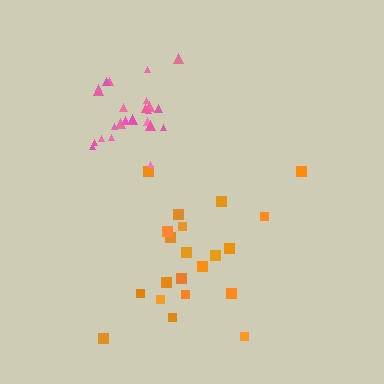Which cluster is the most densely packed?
Pink.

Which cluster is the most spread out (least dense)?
Orange.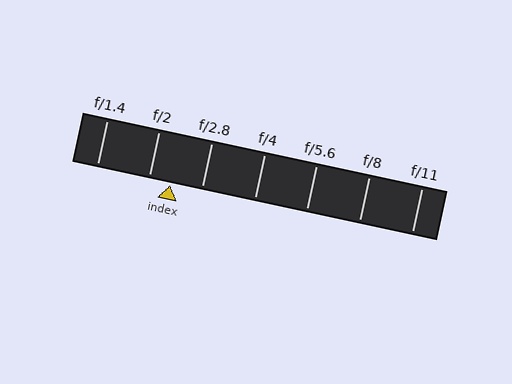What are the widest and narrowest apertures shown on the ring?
The widest aperture shown is f/1.4 and the narrowest is f/11.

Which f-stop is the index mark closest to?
The index mark is closest to f/2.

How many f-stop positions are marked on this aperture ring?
There are 7 f-stop positions marked.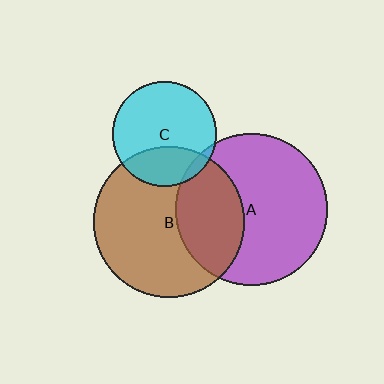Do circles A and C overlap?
Yes.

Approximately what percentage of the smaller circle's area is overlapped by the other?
Approximately 5%.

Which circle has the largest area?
Circle A (purple).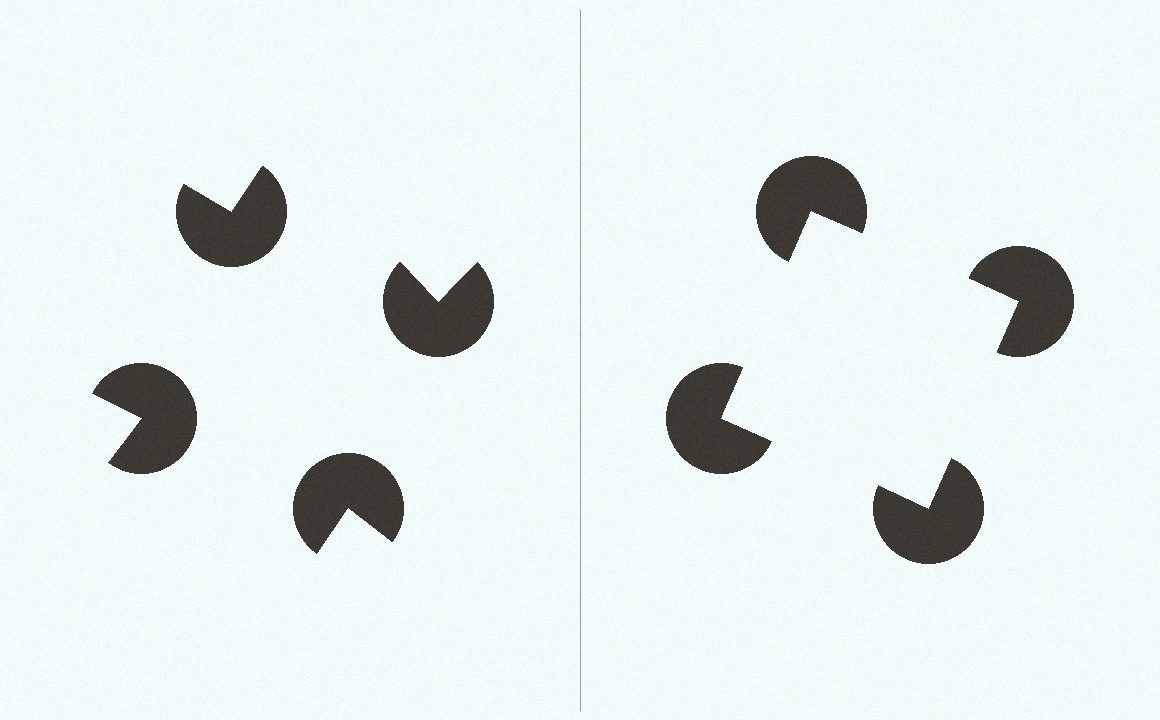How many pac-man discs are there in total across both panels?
8 — 4 on each side.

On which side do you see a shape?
An illusory square appears on the right side. On the left side the wedge cuts are rotated, so no coherent shape forms.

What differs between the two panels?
The pac-man discs are positioned identically on both sides; only the wedge orientations differ. On the right they align to a square; on the left they are misaligned.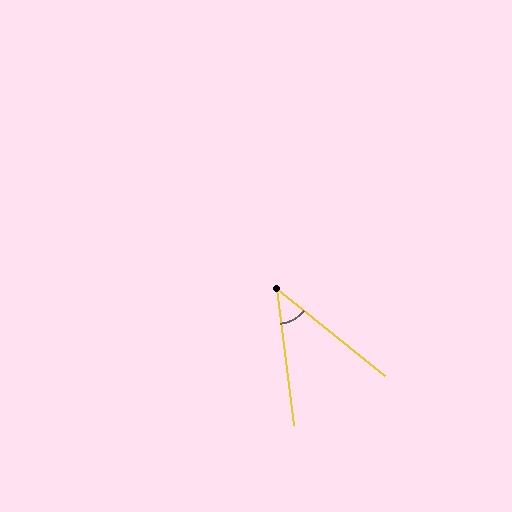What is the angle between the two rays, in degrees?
Approximately 44 degrees.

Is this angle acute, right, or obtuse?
It is acute.